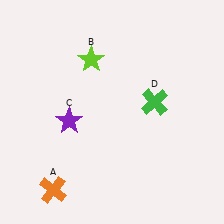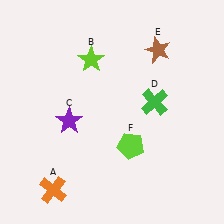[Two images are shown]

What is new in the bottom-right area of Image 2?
A lime pentagon (F) was added in the bottom-right area of Image 2.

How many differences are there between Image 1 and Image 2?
There are 2 differences between the two images.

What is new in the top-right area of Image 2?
A brown star (E) was added in the top-right area of Image 2.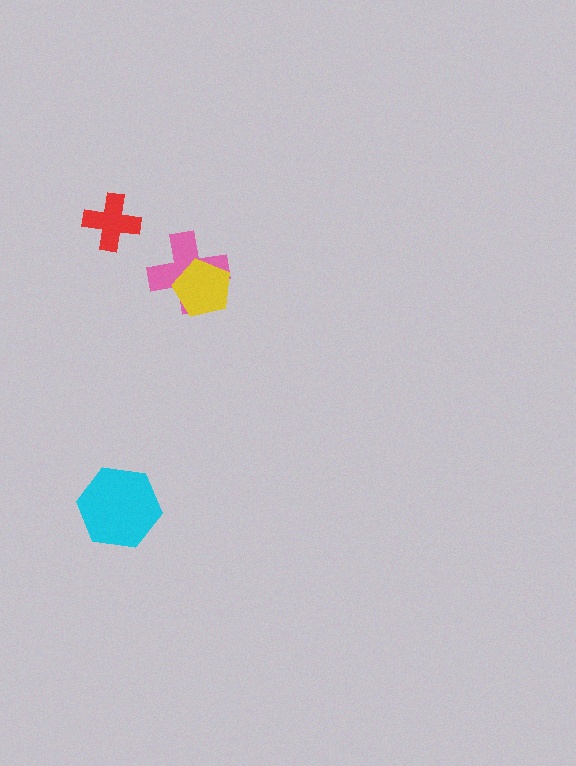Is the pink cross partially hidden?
Yes, it is partially covered by another shape.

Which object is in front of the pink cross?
The yellow pentagon is in front of the pink cross.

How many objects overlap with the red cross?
0 objects overlap with the red cross.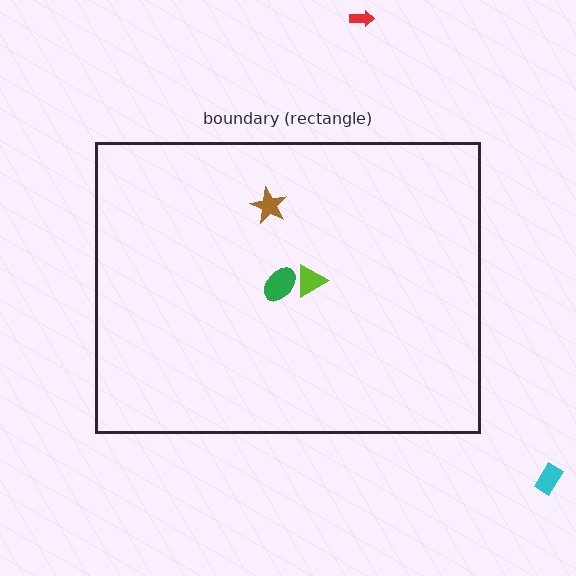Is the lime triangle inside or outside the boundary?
Inside.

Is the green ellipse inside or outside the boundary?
Inside.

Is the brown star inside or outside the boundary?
Inside.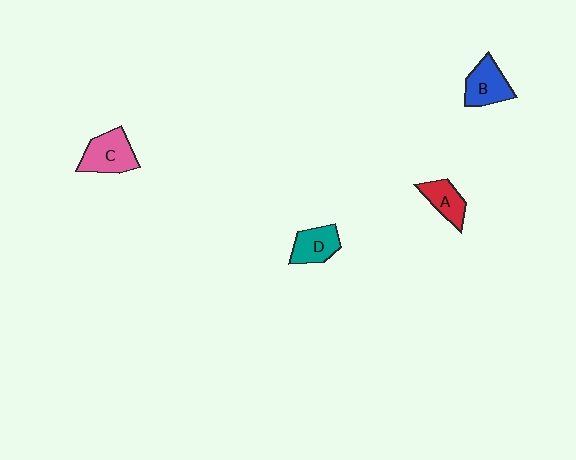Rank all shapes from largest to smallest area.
From largest to smallest: C (pink), B (blue), D (teal), A (red).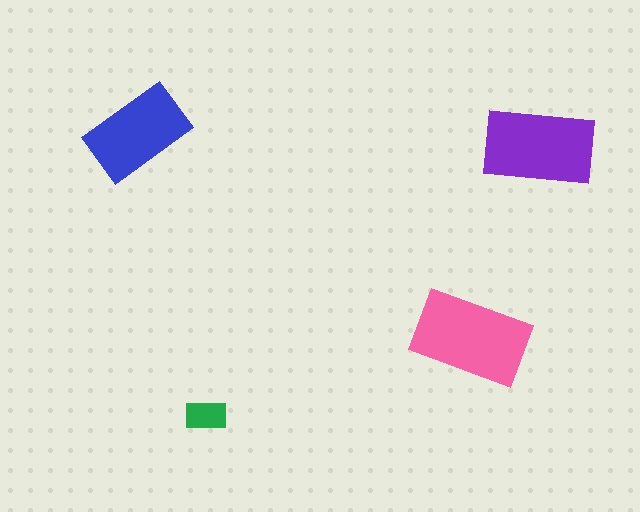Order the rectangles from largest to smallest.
the pink one, the purple one, the blue one, the green one.